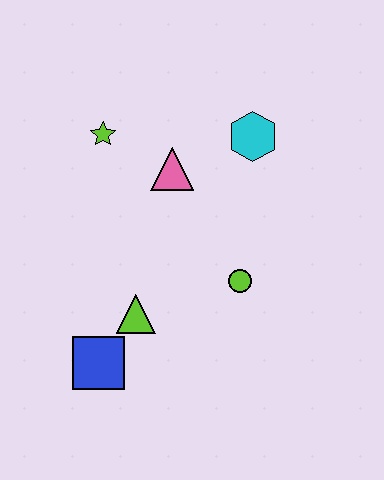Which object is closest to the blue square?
The lime triangle is closest to the blue square.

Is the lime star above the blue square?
Yes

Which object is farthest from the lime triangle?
The cyan hexagon is farthest from the lime triangle.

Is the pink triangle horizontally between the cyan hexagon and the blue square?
Yes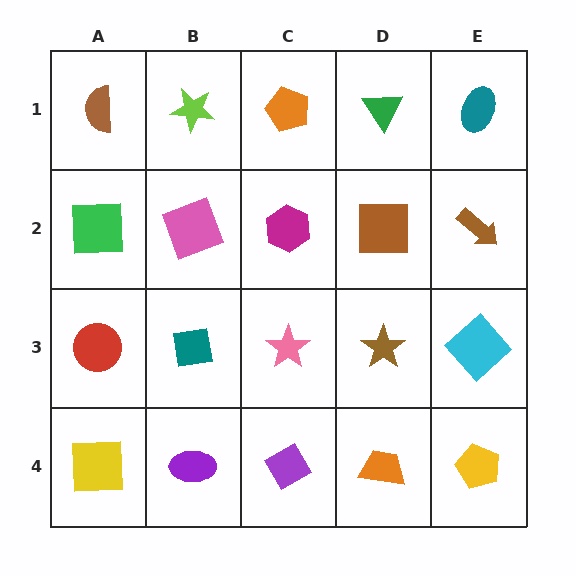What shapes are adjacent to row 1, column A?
A green square (row 2, column A), a lime star (row 1, column B).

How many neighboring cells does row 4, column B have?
3.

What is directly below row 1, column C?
A magenta hexagon.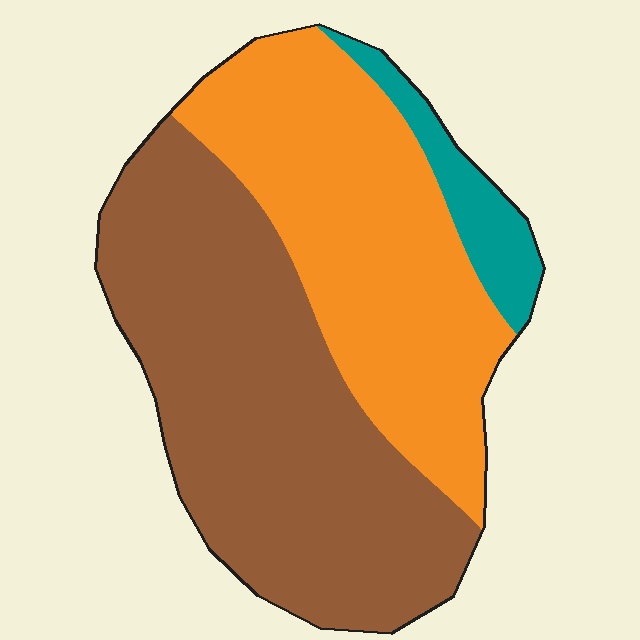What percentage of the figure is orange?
Orange covers about 40% of the figure.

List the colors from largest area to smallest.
From largest to smallest: brown, orange, teal.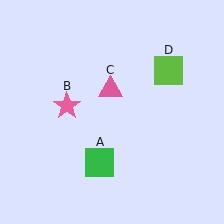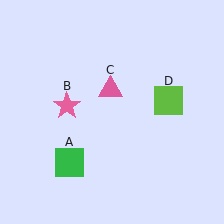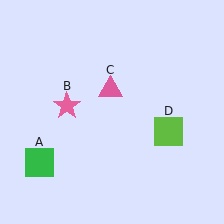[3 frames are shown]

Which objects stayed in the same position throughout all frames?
Pink star (object B) and pink triangle (object C) remained stationary.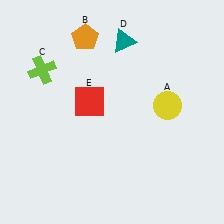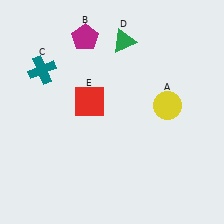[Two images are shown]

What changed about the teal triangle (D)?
In Image 1, D is teal. In Image 2, it changed to green.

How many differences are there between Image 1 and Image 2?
There are 3 differences between the two images.